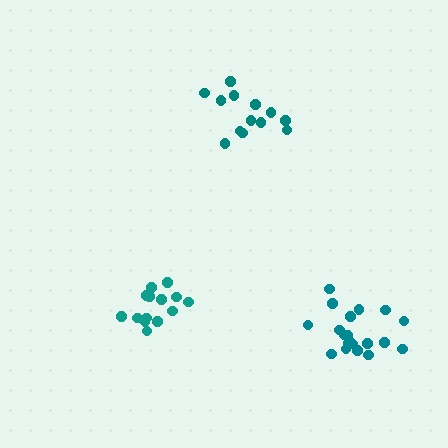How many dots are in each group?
Group 1: 14 dots, Group 2: 14 dots, Group 3: 20 dots (48 total).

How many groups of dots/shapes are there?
There are 3 groups.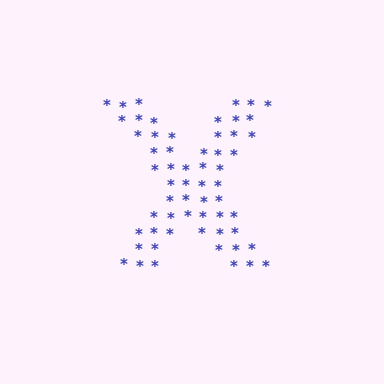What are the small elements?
The small elements are asterisks.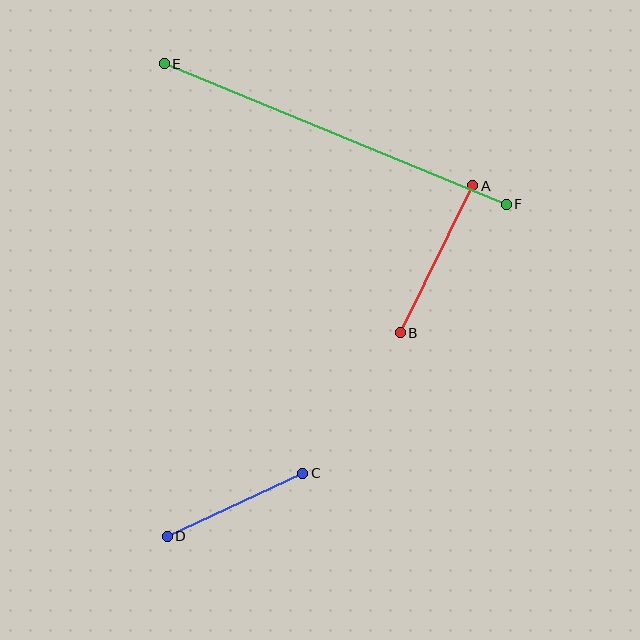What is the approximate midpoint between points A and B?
The midpoint is at approximately (436, 259) pixels.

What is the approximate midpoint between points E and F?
The midpoint is at approximately (335, 134) pixels.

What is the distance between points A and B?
The distance is approximately 164 pixels.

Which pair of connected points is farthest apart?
Points E and F are farthest apart.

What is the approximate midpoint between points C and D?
The midpoint is at approximately (235, 505) pixels.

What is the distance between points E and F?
The distance is approximately 370 pixels.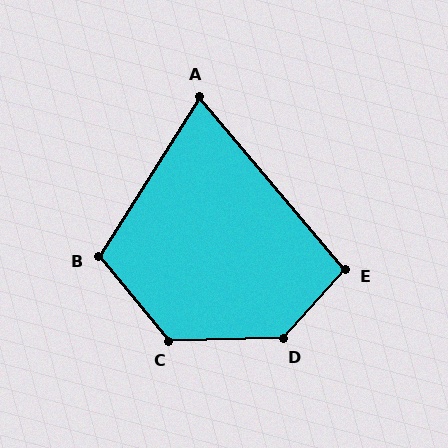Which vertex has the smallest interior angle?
A, at approximately 72 degrees.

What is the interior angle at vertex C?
Approximately 129 degrees (obtuse).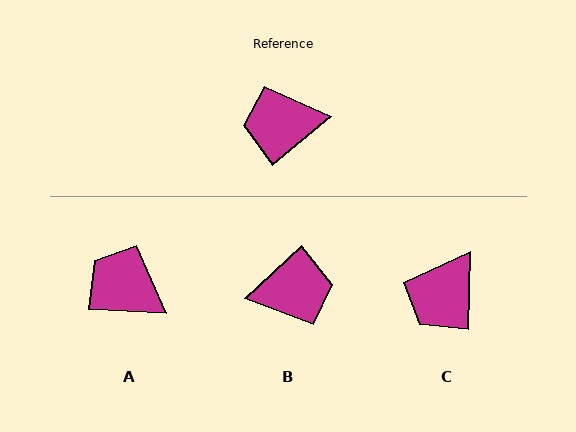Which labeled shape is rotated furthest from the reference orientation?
B, about 177 degrees away.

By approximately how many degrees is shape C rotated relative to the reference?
Approximately 49 degrees counter-clockwise.